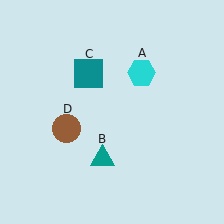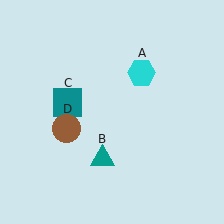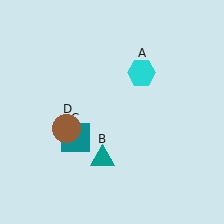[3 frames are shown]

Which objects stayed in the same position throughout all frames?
Cyan hexagon (object A) and teal triangle (object B) and brown circle (object D) remained stationary.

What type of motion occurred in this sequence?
The teal square (object C) rotated counterclockwise around the center of the scene.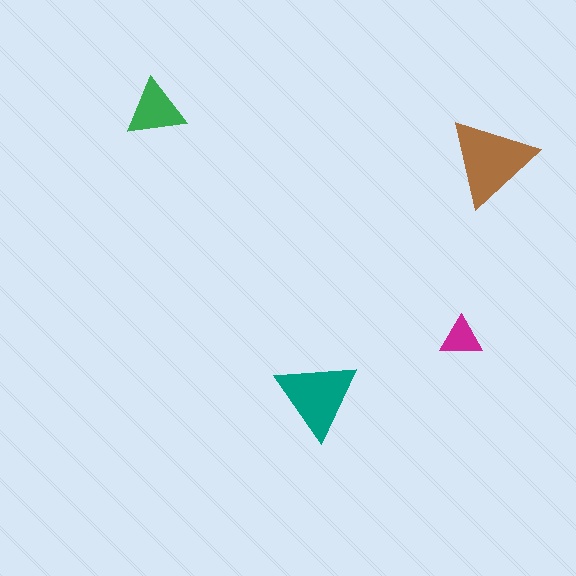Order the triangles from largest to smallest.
the brown one, the teal one, the green one, the magenta one.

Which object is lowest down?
The teal triangle is bottommost.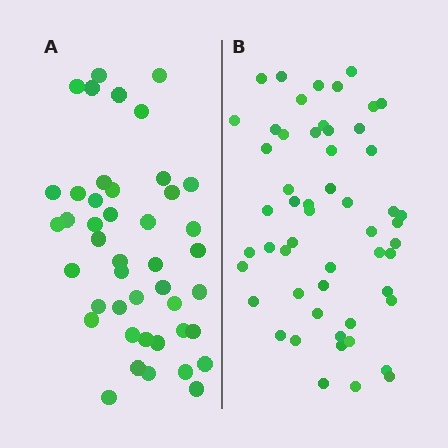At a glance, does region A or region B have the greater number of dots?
Region B (the right region) has more dots.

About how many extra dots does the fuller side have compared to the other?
Region B has roughly 10 or so more dots than region A.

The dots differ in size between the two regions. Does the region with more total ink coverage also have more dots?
No. Region A has more total ink coverage because its dots are larger, but region B actually contains more individual dots. Total area can be misleading — the number of items is what matters here.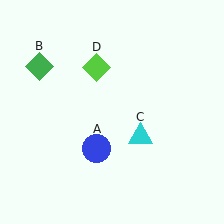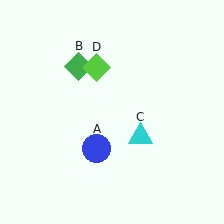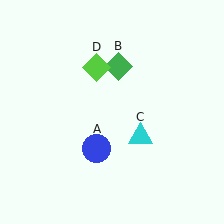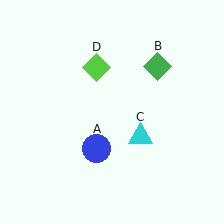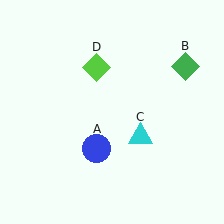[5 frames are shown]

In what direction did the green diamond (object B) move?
The green diamond (object B) moved right.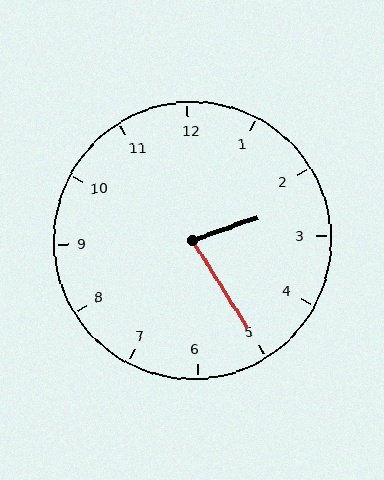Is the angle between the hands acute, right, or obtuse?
It is acute.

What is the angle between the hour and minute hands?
Approximately 78 degrees.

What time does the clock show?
2:25.